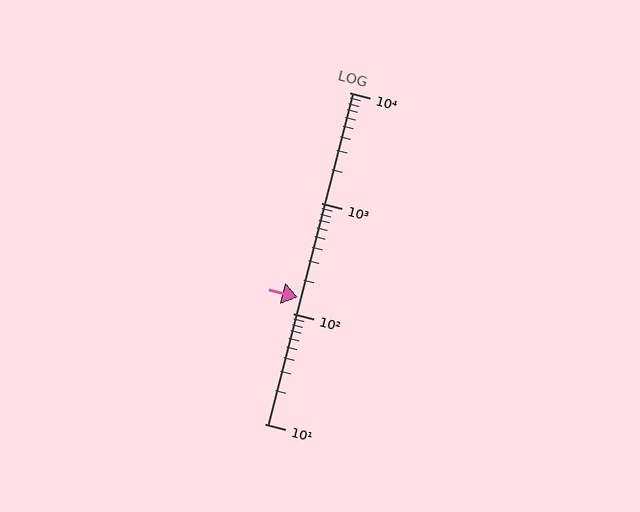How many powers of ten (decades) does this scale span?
The scale spans 3 decades, from 10 to 10000.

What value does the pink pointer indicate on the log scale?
The pointer indicates approximately 140.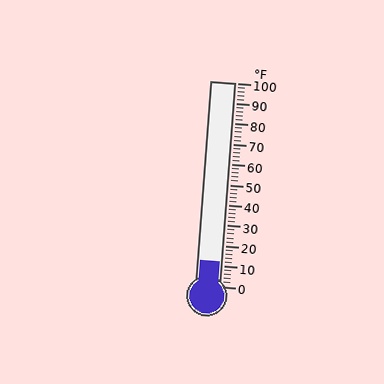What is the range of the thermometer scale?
The thermometer scale ranges from 0°F to 100°F.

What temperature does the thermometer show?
The thermometer shows approximately 12°F.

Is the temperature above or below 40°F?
The temperature is below 40°F.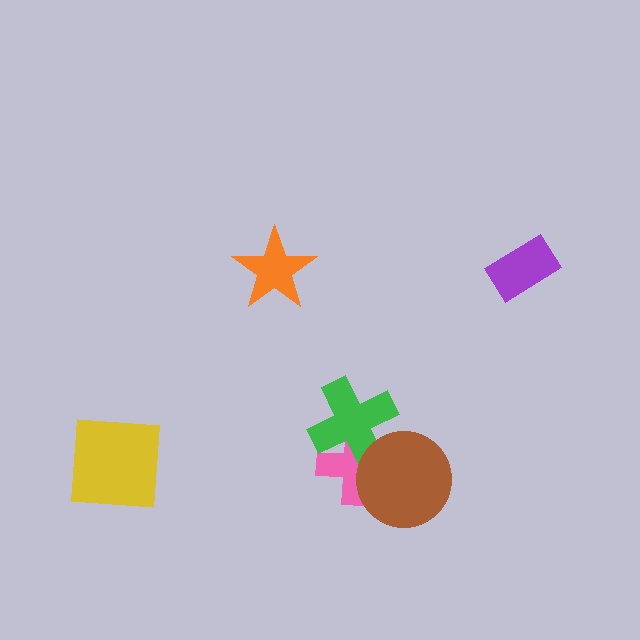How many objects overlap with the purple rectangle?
0 objects overlap with the purple rectangle.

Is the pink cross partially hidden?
Yes, it is partially covered by another shape.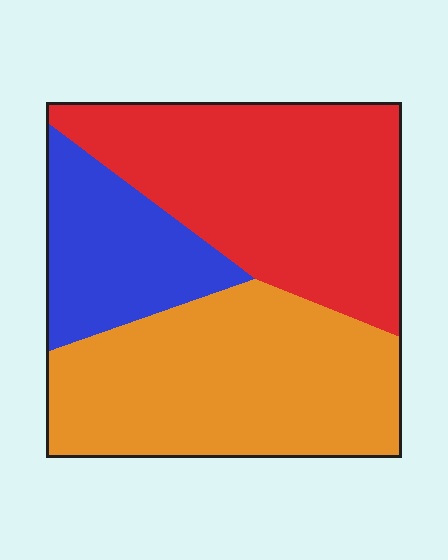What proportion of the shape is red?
Red covers roughly 40% of the shape.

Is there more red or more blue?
Red.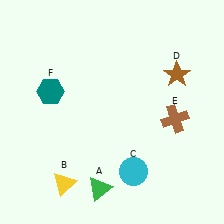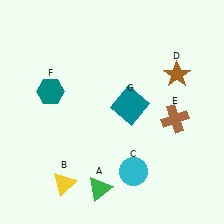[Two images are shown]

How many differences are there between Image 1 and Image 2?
There is 1 difference between the two images.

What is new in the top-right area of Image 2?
A teal square (G) was added in the top-right area of Image 2.